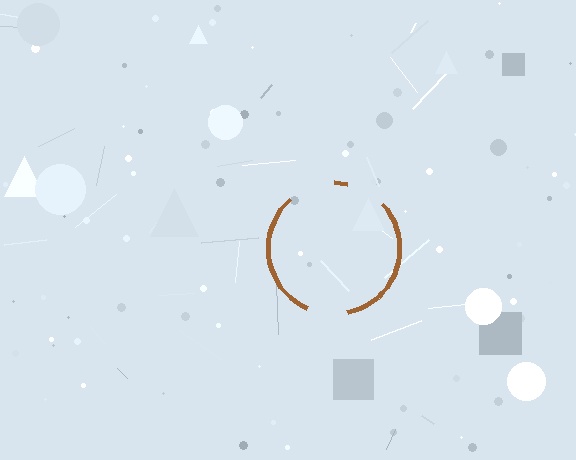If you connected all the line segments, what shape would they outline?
They would outline a circle.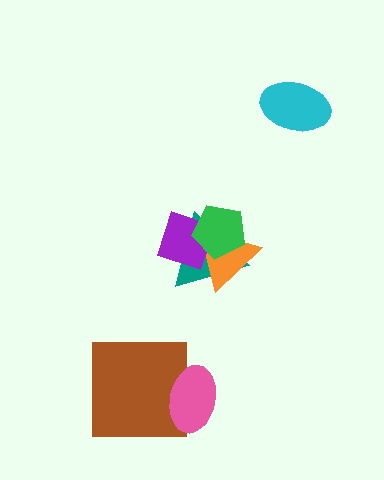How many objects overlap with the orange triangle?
3 objects overlap with the orange triangle.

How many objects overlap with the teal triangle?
3 objects overlap with the teal triangle.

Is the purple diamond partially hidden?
Yes, it is partially covered by another shape.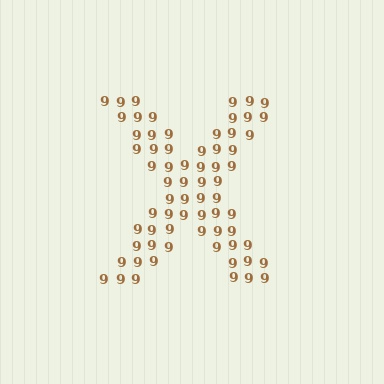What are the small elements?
The small elements are digit 9's.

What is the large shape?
The large shape is the letter X.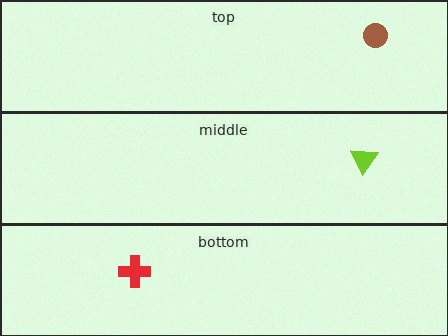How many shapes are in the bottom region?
1.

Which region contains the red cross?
The bottom region.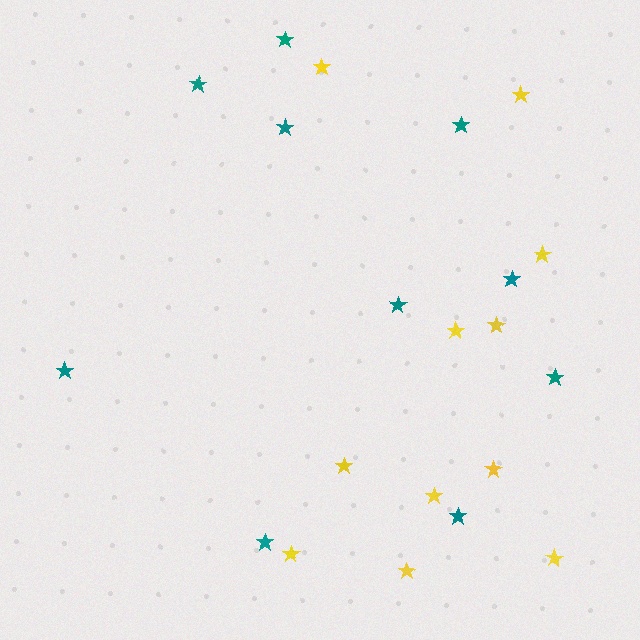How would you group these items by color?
There are 2 groups: one group of yellow stars (11) and one group of teal stars (10).